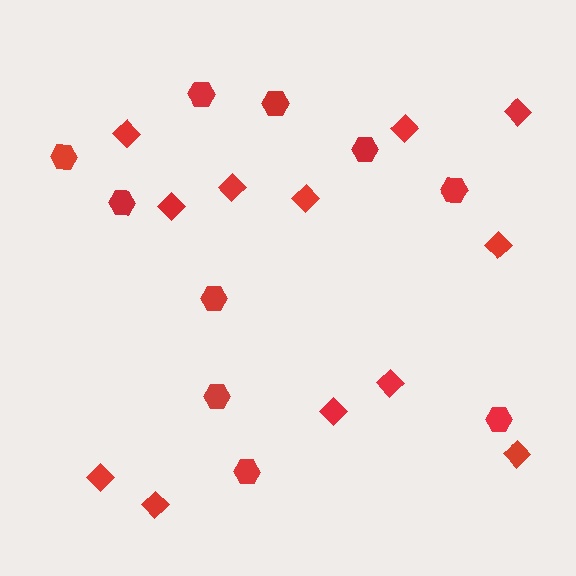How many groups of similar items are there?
There are 2 groups: one group of diamonds (12) and one group of hexagons (10).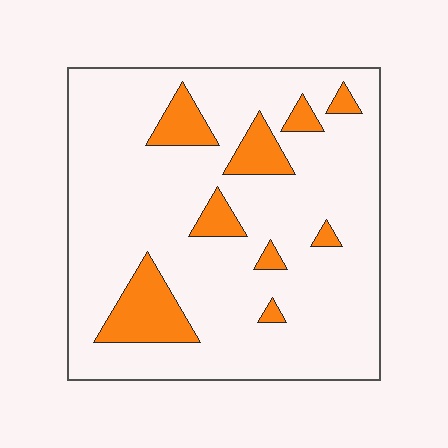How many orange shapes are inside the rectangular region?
9.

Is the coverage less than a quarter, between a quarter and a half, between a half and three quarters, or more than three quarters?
Less than a quarter.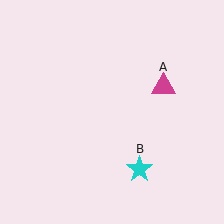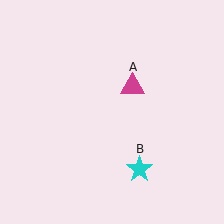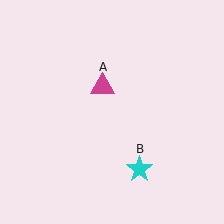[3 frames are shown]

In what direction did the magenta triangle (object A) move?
The magenta triangle (object A) moved left.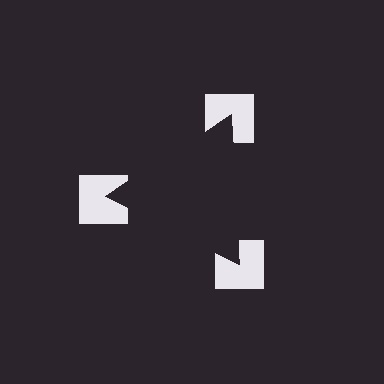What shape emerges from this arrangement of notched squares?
An illusory triangle — its edges are inferred from the aligned wedge cuts in the notched squares, not physically drawn.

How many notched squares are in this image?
There are 3 — one at each vertex of the illusory triangle.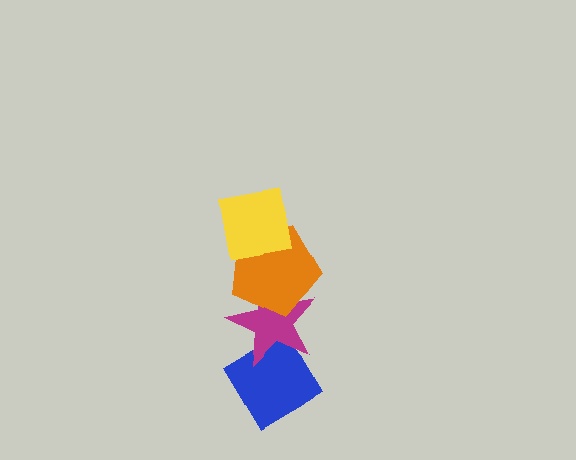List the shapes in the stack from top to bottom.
From top to bottom: the yellow square, the orange pentagon, the magenta star, the blue diamond.